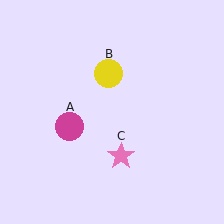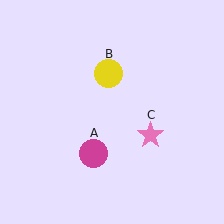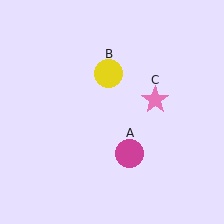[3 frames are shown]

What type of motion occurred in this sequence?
The magenta circle (object A), pink star (object C) rotated counterclockwise around the center of the scene.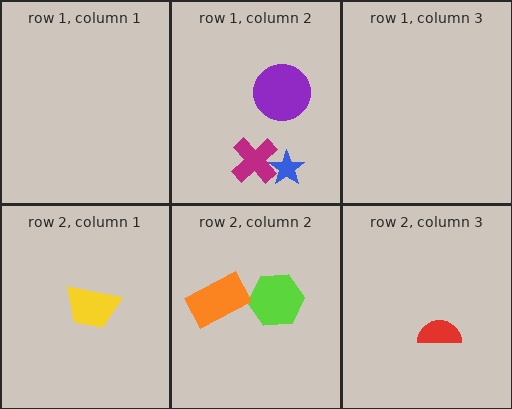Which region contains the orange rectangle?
The row 2, column 2 region.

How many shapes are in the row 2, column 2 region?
2.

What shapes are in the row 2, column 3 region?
The red semicircle.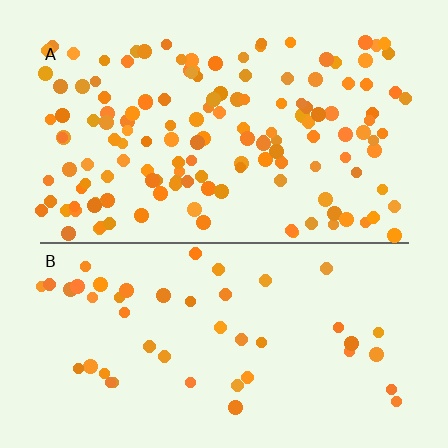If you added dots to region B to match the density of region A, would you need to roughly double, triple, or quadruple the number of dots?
Approximately triple.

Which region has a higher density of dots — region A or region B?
A (the top).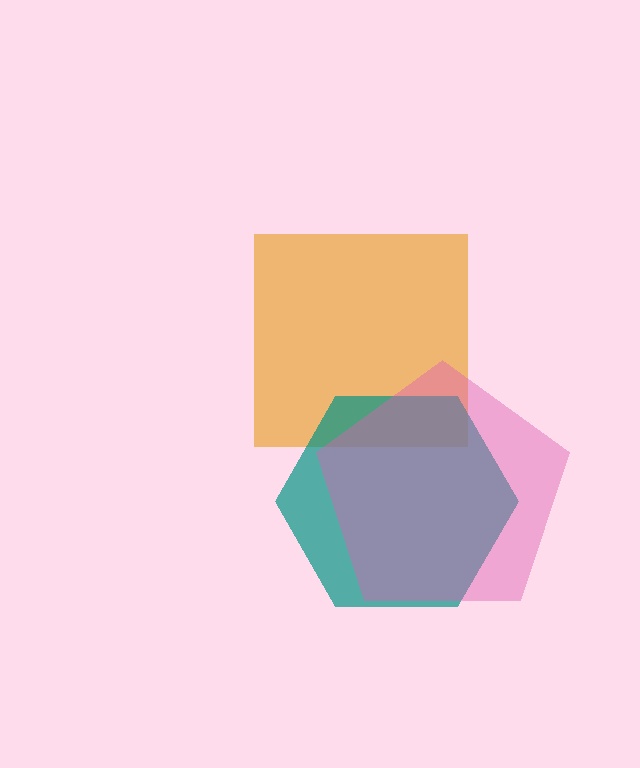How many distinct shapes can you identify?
There are 3 distinct shapes: an orange square, a teal hexagon, a pink pentagon.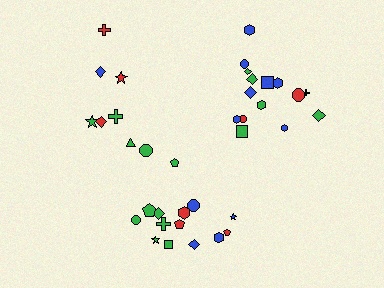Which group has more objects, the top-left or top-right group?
The top-right group.